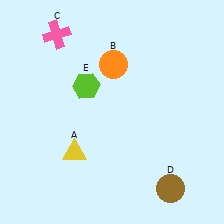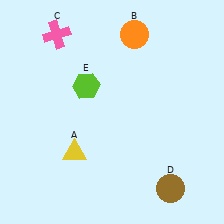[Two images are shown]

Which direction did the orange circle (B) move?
The orange circle (B) moved up.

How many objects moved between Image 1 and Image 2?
1 object moved between the two images.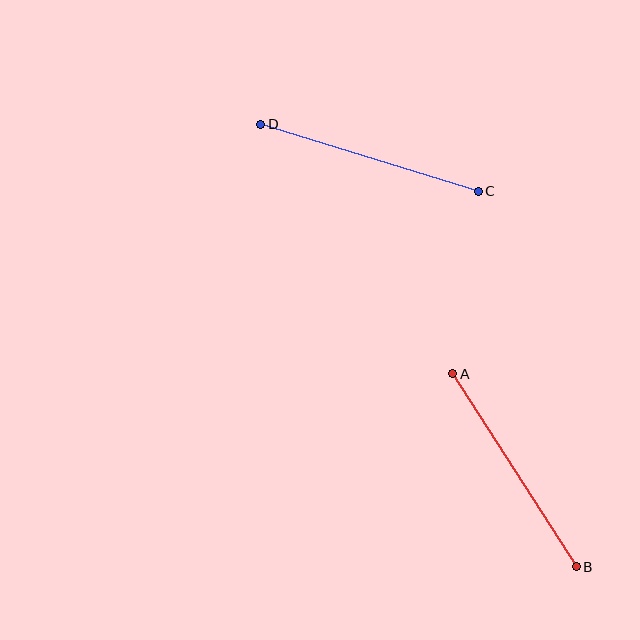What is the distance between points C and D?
The distance is approximately 228 pixels.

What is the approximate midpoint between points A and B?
The midpoint is at approximately (514, 470) pixels.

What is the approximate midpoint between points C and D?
The midpoint is at approximately (369, 158) pixels.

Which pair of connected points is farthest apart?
Points A and B are farthest apart.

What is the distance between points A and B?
The distance is approximately 229 pixels.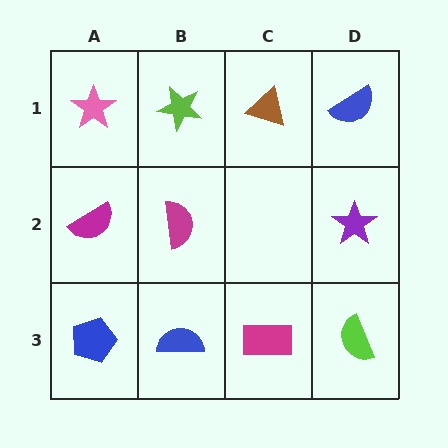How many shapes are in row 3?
4 shapes.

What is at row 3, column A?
A blue pentagon.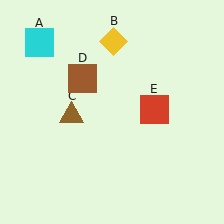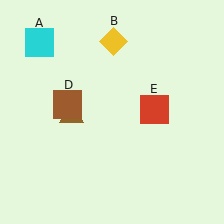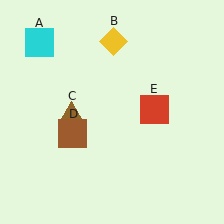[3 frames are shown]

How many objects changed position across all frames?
1 object changed position: brown square (object D).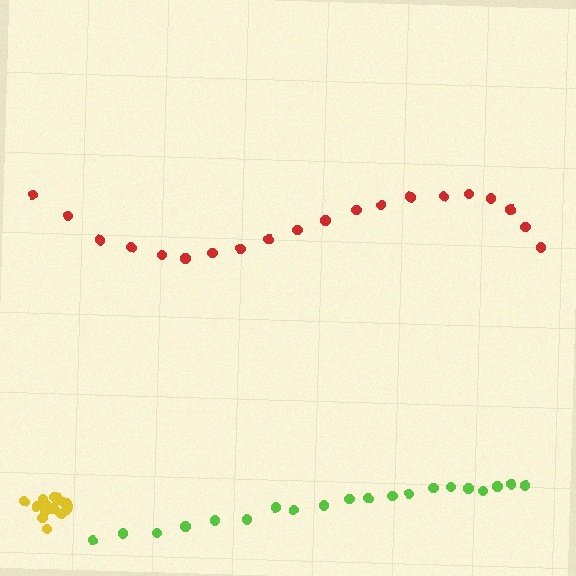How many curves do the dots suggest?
There are 3 distinct paths.